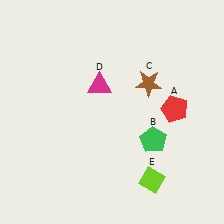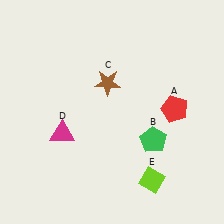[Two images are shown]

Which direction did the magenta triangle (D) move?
The magenta triangle (D) moved down.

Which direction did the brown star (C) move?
The brown star (C) moved left.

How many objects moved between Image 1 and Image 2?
2 objects moved between the two images.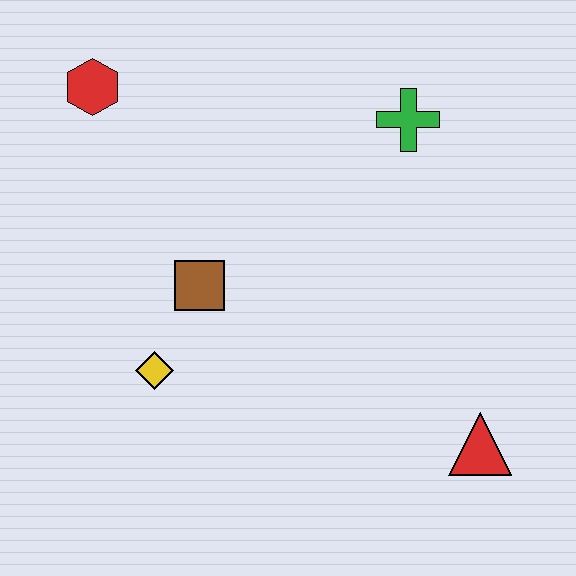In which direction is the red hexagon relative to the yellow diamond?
The red hexagon is above the yellow diamond.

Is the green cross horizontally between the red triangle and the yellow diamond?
Yes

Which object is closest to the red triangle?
The brown square is closest to the red triangle.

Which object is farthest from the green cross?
The yellow diamond is farthest from the green cross.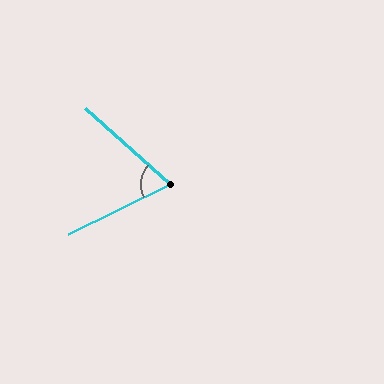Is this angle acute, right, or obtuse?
It is acute.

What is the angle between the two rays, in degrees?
Approximately 67 degrees.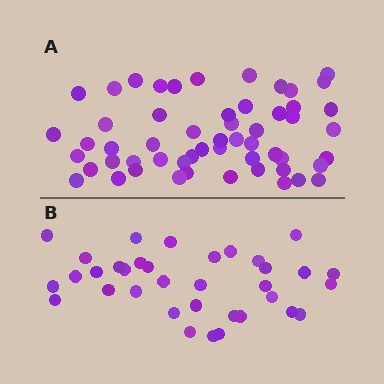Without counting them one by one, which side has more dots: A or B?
Region A (the top region) has more dots.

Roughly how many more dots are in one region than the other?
Region A has approximately 20 more dots than region B.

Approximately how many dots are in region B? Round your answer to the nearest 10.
About 40 dots. (The exact count is 35, which rounds to 40.)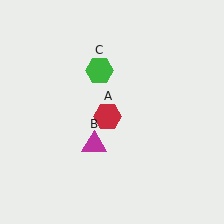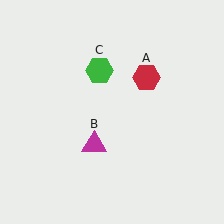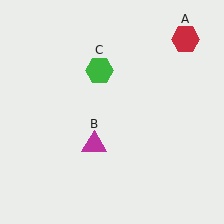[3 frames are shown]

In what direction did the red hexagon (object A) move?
The red hexagon (object A) moved up and to the right.